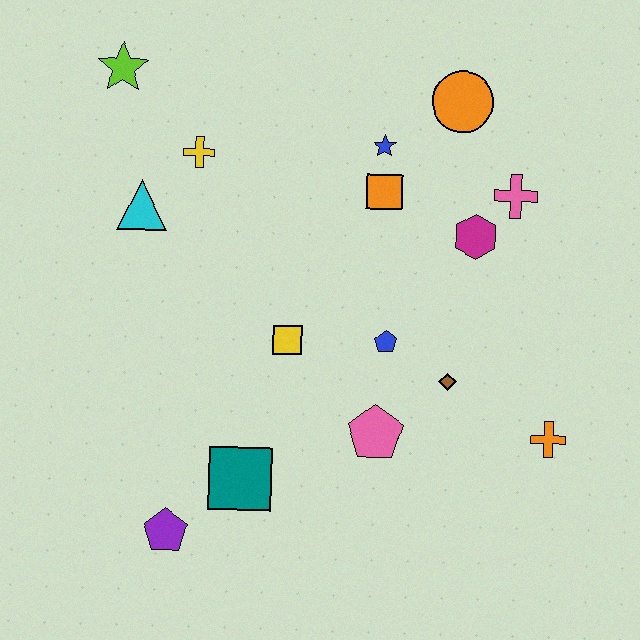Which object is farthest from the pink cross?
The purple pentagon is farthest from the pink cross.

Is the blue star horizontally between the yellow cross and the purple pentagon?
No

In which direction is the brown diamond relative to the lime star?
The brown diamond is to the right of the lime star.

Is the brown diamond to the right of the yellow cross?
Yes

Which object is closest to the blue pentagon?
The brown diamond is closest to the blue pentagon.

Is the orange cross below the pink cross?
Yes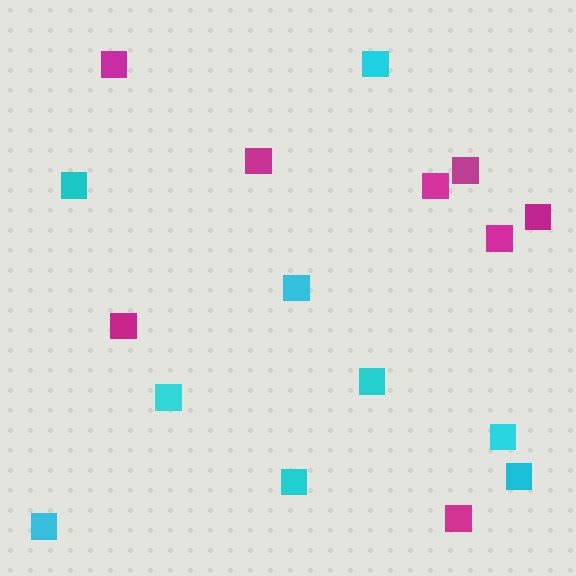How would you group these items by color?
There are 2 groups: one group of cyan squares (9) and one group of magenta squares (8).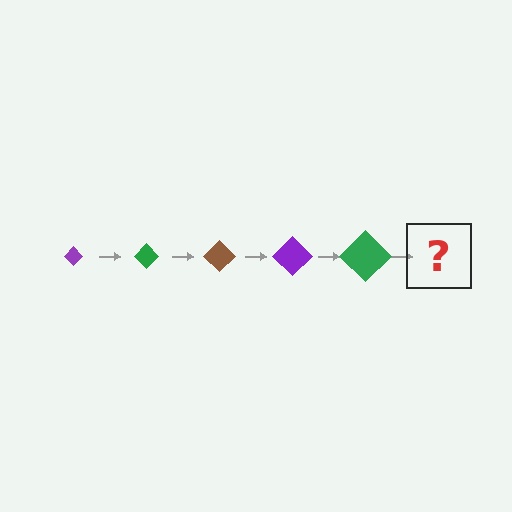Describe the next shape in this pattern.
It should be a brown diamond, larger than the previous one.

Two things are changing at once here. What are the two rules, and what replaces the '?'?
The two rules are that the diamond grows larger each step and the color cycles through purple, green, and brown. The '?' should be a brown diamond, larger than the previous one.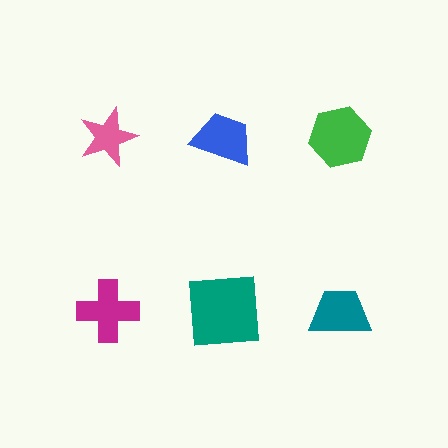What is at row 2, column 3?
A teal trapezoid.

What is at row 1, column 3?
A green hexagon.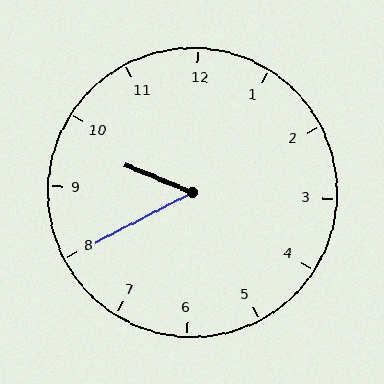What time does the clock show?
9:40.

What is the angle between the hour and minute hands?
Approximately 50 degrees.